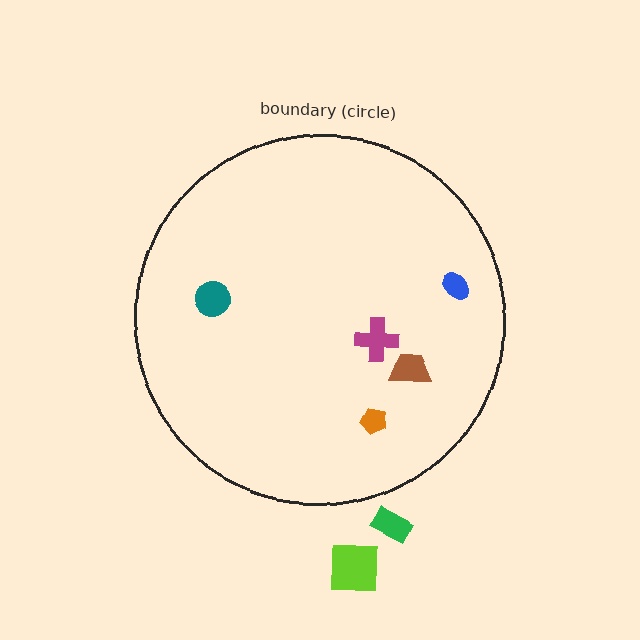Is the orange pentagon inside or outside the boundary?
Inside.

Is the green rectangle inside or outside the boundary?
Outside.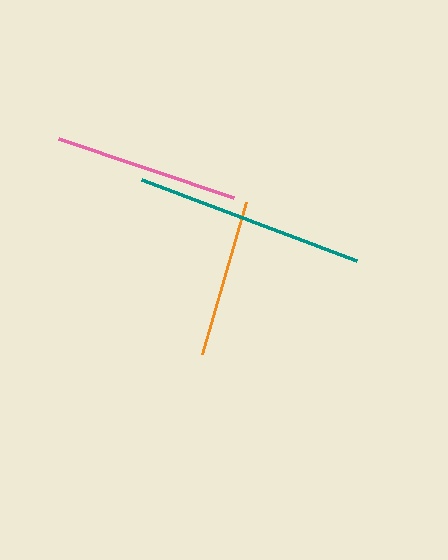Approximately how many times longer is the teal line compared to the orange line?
The teal line is approximately 1.5 times the length of the orange line.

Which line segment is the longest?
The teal line is the longest at approximately 230 pixels.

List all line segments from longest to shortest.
From longest to shortest: teal, pink, orange.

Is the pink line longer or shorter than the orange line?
The pink line is longer than the orange line.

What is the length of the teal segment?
The teal segment is approximately 230 pixels long.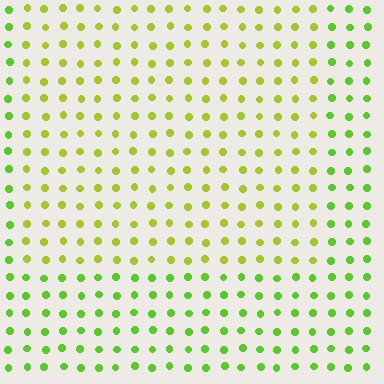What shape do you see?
I see a rectangle.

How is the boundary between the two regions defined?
The boundary is defined purely by a slight shift in hue (about 27 degrees). Spacing, size, and orientation are identical on both sides.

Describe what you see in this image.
The image is filled with small lime elements in a uniform arrangement. A rectangle-shaped region is visible where the elements are tinted to a slightly different hue, forming a subtle color boundary.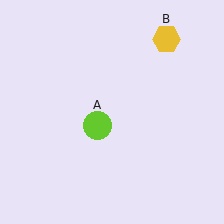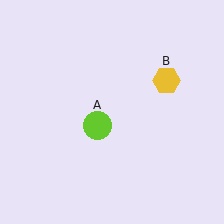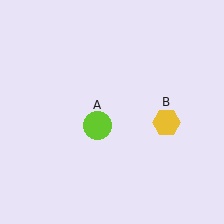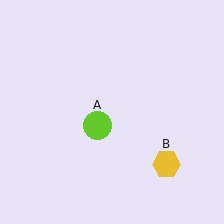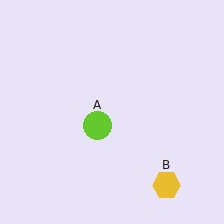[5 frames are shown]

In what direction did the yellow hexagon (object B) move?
The yellow hexagon (object B) moved down.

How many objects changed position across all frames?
1 object changed position: yellow hexagon (object B).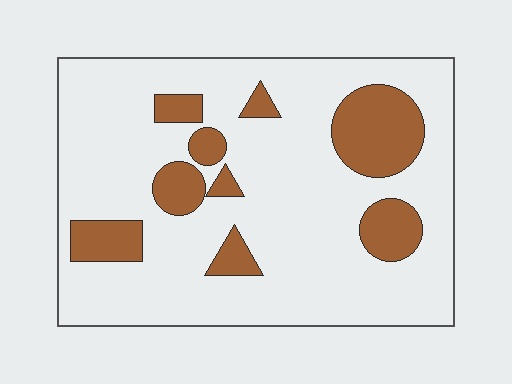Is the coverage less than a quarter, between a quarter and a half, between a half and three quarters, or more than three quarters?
Less than a quarter.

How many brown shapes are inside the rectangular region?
9.